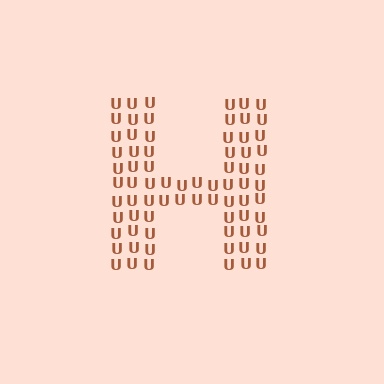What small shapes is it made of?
It is made of small letter U's.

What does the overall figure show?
The overall figure shows the letter H.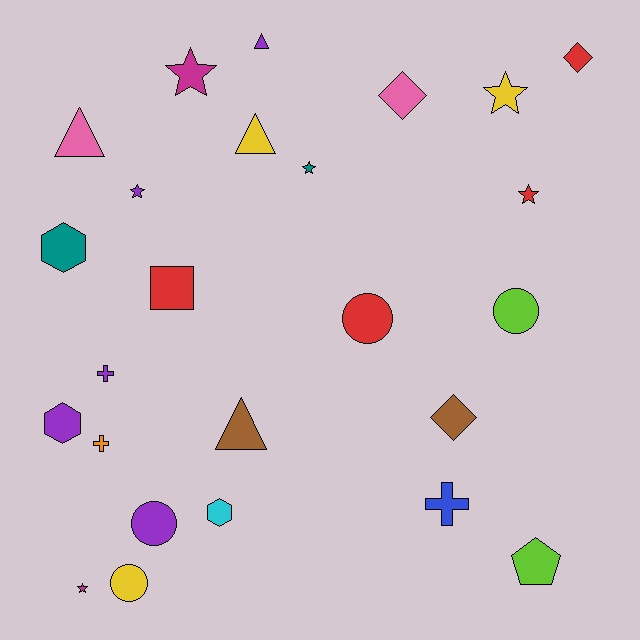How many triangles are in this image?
There are 4 triangles.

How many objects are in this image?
There are 25 objects.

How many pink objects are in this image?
There are 2 pink objects.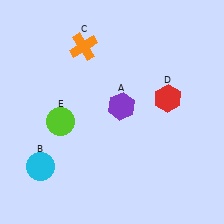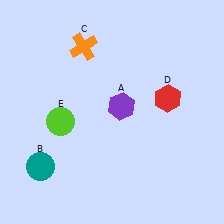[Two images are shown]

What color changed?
The circle (B) changed from cyan in Image 1 to teal in Image 2.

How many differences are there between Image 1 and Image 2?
There is 1 difference between the two images.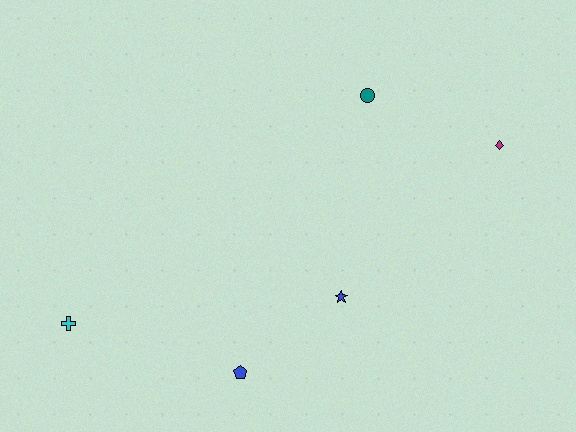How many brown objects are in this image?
There are no brown objects.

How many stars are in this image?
There is 1 star.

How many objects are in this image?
There are 5 objects.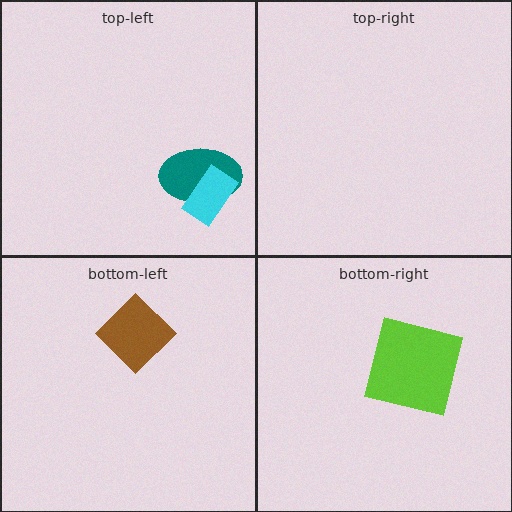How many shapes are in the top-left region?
2.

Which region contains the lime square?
The bottom-right region.